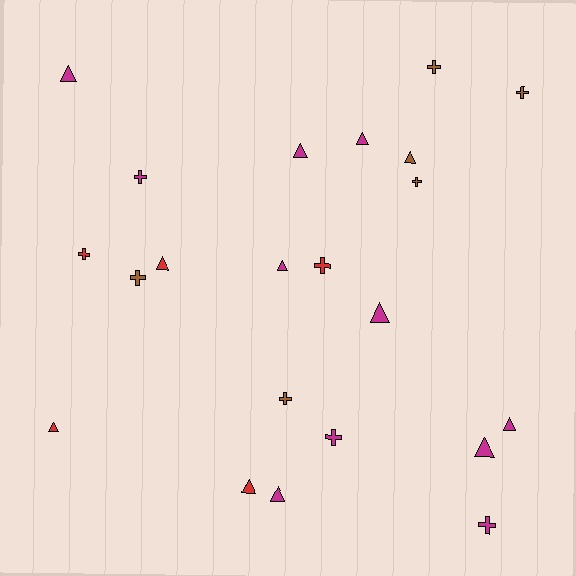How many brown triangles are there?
There is 1 brown triangle.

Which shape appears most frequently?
Triangle, with 12 objects.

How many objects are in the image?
There are 22 objects.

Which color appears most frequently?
Magenta, with 11 objects.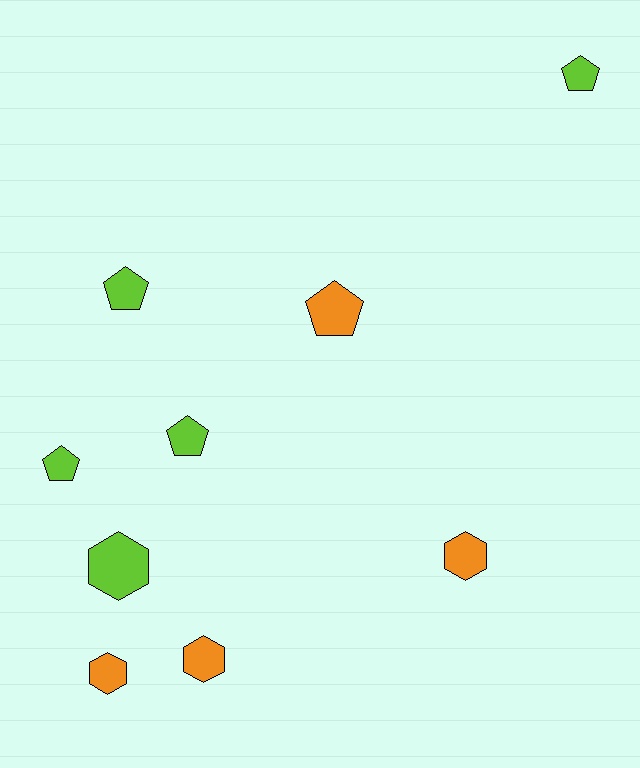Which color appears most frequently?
Lime, with 5 objects.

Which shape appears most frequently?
Pentagon, with 5 objects.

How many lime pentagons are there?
There are 4 lime pentagons.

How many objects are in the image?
There are 9 objects.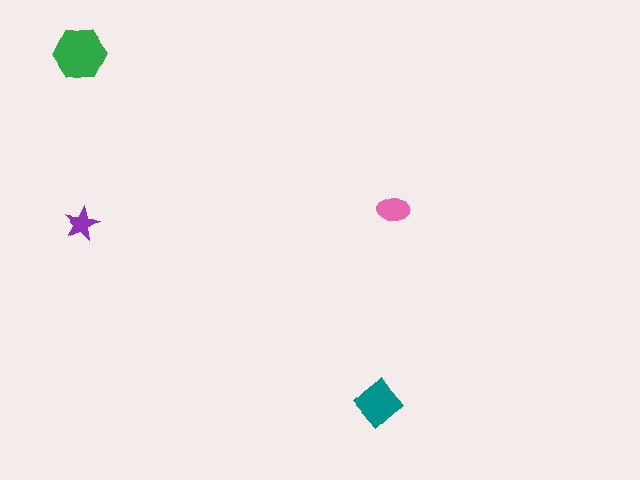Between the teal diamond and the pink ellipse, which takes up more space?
The teal diamond.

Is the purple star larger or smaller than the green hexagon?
Smaller.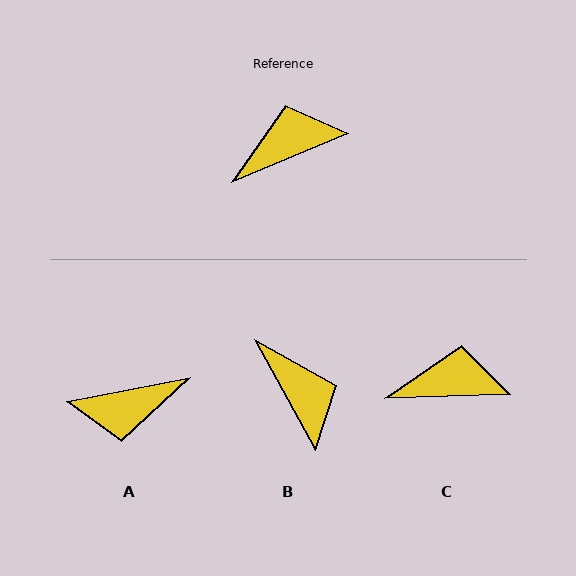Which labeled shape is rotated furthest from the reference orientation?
A, about 168 degrees away.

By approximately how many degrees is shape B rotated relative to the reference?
Approximately 84 degrees clockwise.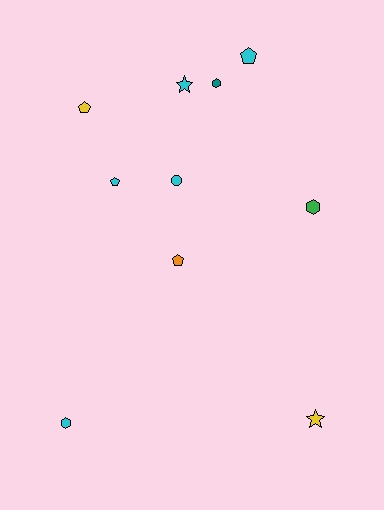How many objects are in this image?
There are 10 objects.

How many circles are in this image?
There is 1 circle.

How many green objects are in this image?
There is 1 green object.